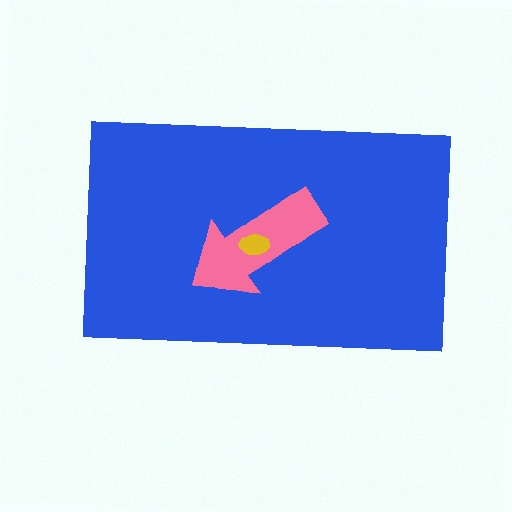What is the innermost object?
The yellow ellipse.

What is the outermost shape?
The blue rectangle.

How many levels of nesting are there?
3.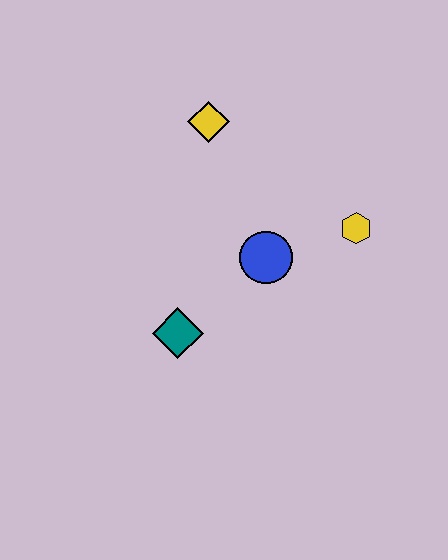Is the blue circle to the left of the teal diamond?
No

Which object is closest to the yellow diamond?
The blue circle is closest to the yellow diamond.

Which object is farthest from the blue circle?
The yellow diamond is farthest from the blue circle.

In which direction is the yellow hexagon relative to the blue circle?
The yellow hexagon is to the right of the blue circle.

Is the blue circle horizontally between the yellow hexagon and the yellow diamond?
Yes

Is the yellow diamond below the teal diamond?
No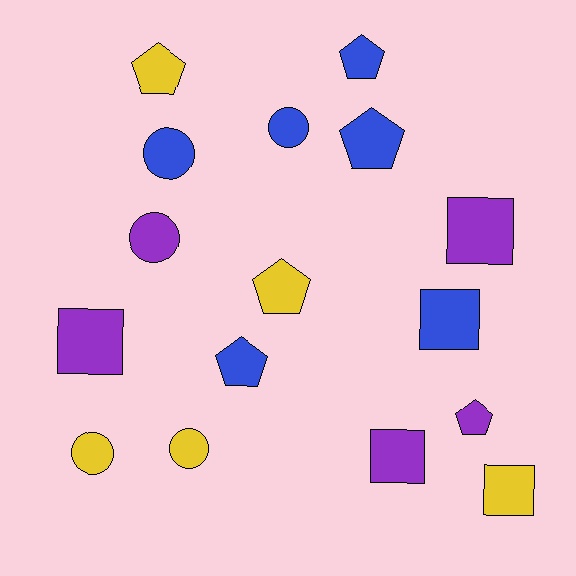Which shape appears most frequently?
Pentagon, with 6 objects.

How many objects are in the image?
There are 16 objects.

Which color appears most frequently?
Blue, with 6 objects.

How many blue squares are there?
There is 1 blue square.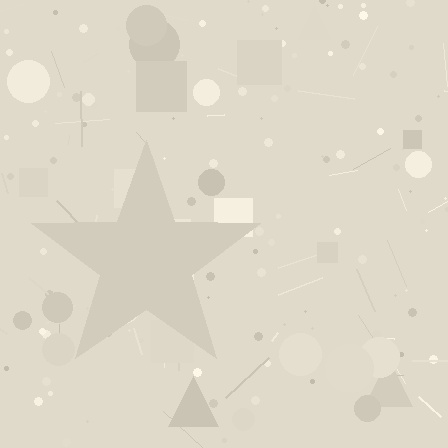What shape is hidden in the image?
A star is hidden in the image.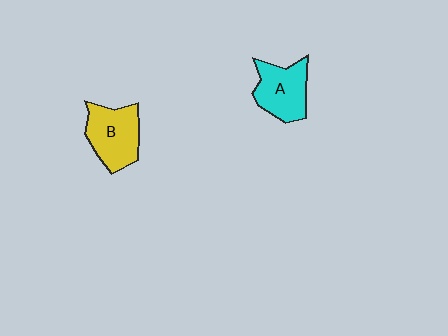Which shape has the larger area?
Shape B (yellow).